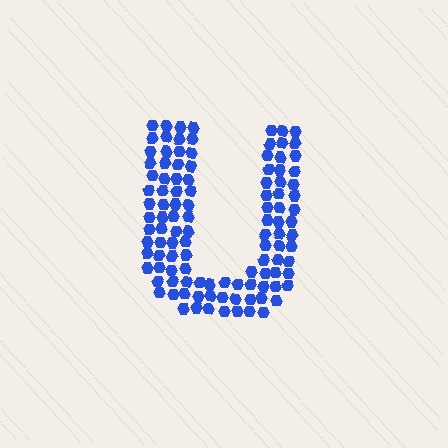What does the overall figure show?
The overall figure shows the letter U.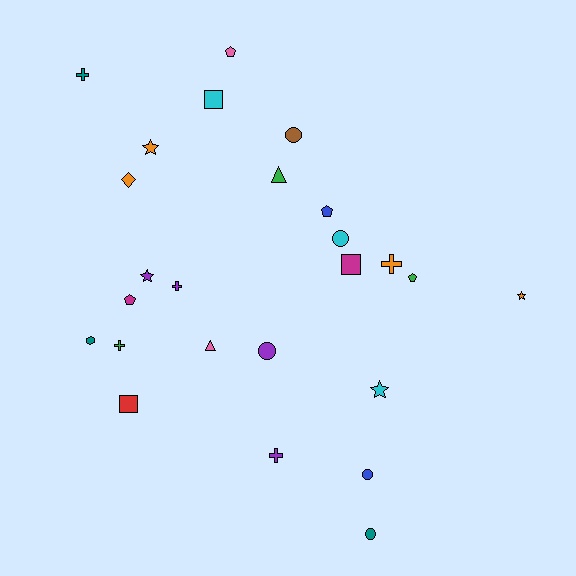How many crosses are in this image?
There are 5 crosses.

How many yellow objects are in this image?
There are no yellow objects.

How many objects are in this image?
There are 25 objects.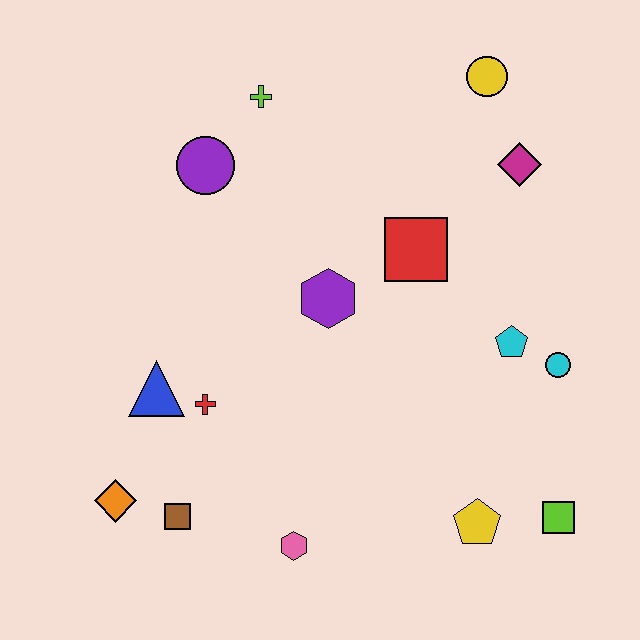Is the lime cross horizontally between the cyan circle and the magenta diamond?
No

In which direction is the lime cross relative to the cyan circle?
The lime cross is to the left of the cyan circle.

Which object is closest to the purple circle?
The lime cross is closest to the purple circle.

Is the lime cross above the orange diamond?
Yes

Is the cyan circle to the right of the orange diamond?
Yes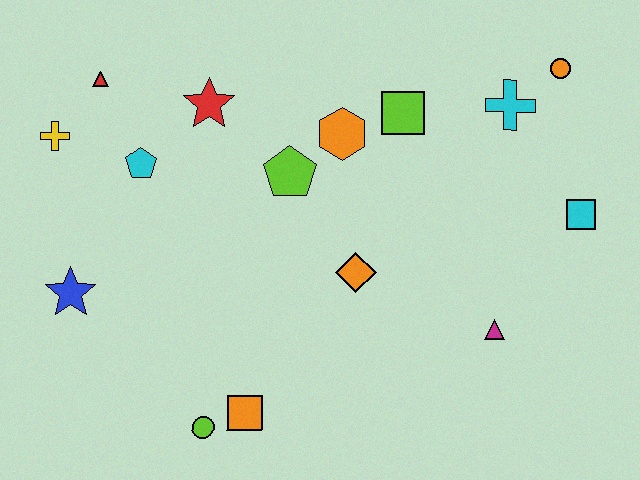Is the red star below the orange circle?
Yes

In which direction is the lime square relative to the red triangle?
The lime square is to the right of the red triangle.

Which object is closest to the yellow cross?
The red triangle is closest to the yellow cross.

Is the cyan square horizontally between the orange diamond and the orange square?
No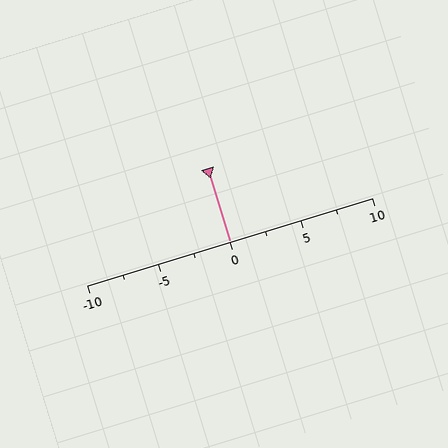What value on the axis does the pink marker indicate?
The marker indicates approximately 0.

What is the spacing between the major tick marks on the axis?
The major ticks are spaced 5 apart.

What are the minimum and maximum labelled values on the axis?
The axis runs from -10 to 10.